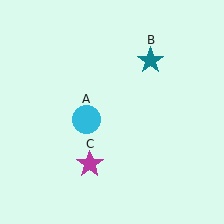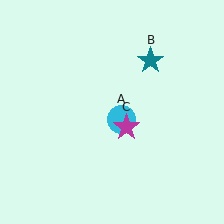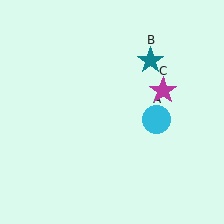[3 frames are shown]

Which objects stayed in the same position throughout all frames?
Teal star (object B) remained stationary.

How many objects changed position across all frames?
2 objects changed position: cyan circle (object A), magenta star (object C).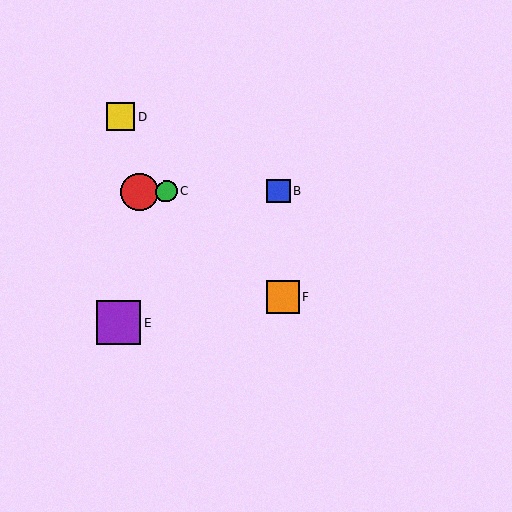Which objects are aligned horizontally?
Objects A, B, C are aligned horizontally.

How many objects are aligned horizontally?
3 objects (A, B, C) are aligned horizontally.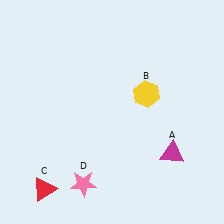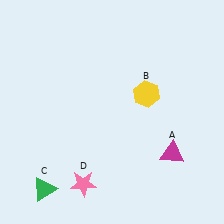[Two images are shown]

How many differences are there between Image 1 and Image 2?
There is 1 difference between the two images.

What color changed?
The triangle (C) changed from red in Image 1 to green in Image 2.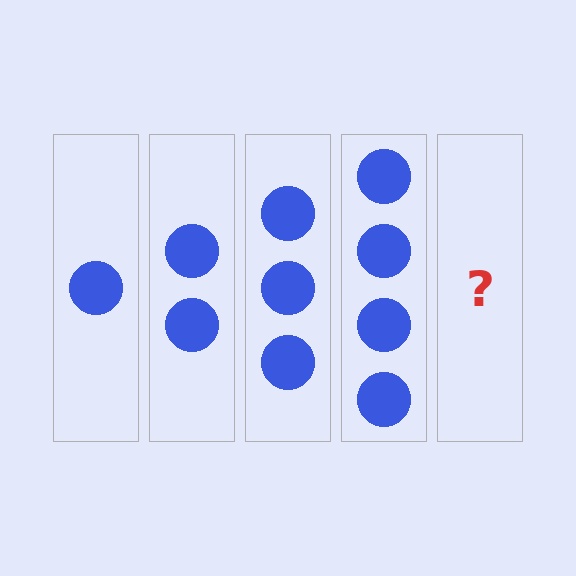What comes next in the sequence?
The next element should be 5 circles.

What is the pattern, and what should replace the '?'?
The pattern is that each step adds one more circle. The '?' should be 5 circles.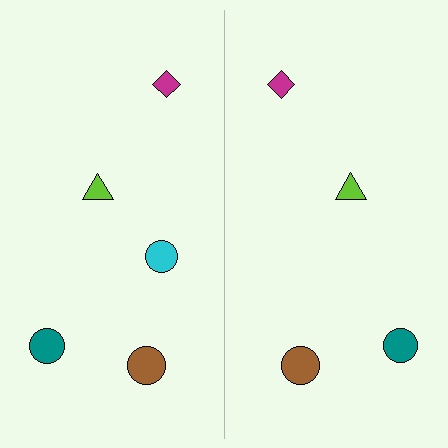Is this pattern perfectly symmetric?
No, the pattern is not perfectly symmetric. A cyan circle is missing from the right side.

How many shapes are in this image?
There are 9 shapes in this image.